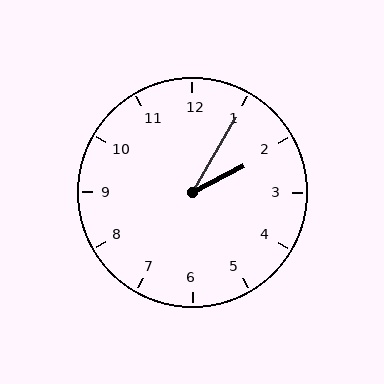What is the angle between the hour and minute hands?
Approximately 32 degrees.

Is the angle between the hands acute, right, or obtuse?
It is acute.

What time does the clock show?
2:05.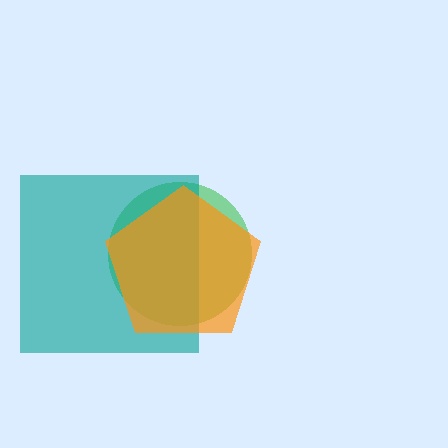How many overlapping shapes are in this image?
There are 3 overlapping shapes in the image.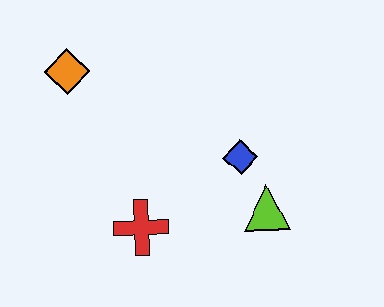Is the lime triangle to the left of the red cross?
No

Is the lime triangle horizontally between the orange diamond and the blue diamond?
No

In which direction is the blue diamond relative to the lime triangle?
The blue diamond is above the lime triangle.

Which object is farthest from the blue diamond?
The orange diamond is farthest from the blue diamond.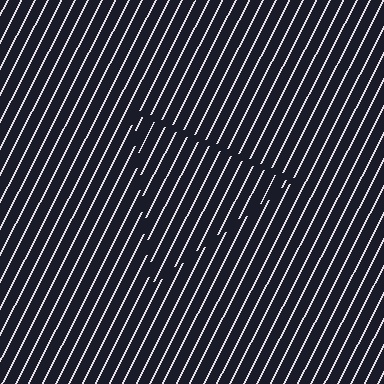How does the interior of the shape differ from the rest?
The interior of the shape contains the same grating, shifted by half a period — the contour is defined by the phase discontinuity where line-ends from the inner and outer gratings abut.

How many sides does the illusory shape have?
3 sides — the line-ends trace a triangle.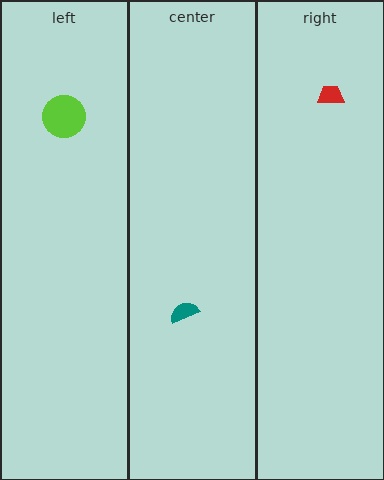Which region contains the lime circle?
The left region.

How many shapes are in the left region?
1.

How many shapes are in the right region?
1.